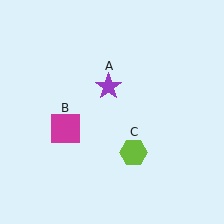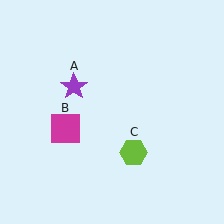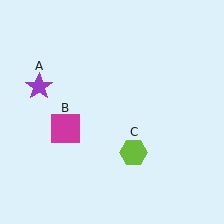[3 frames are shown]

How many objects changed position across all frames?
1 object changed position: purple star (object A).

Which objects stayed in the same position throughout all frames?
Magenta square (object B) and lime hexagon (object C) remained stationary.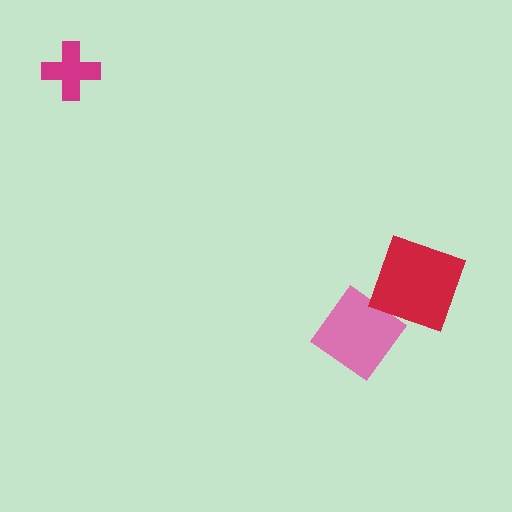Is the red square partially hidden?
No, no other shape covers it.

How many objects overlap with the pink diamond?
1 object overlaps with the pink diamond.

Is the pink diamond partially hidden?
Yes, it is partially covered by another shape.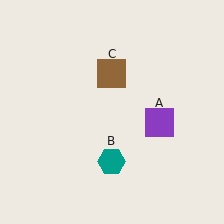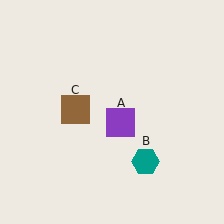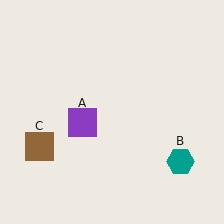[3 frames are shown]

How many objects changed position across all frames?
3 objects changed position: purple square (object A), teal hexagon (object B), brown square (object C).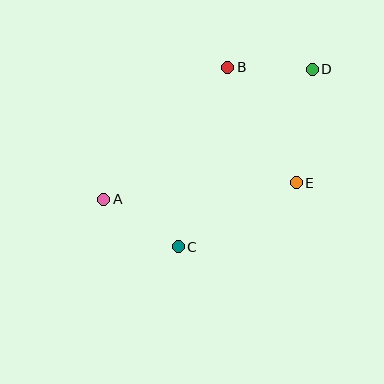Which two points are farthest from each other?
Points A and D are farthest from each other.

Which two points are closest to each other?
Points B and D are closest to each other.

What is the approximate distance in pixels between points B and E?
The distance between B and E is approximately 134 pixels.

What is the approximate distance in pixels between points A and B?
The distance between A and B is approximately 182 pixels.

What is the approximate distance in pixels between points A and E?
The distance between A and E is approximately 193 pixels.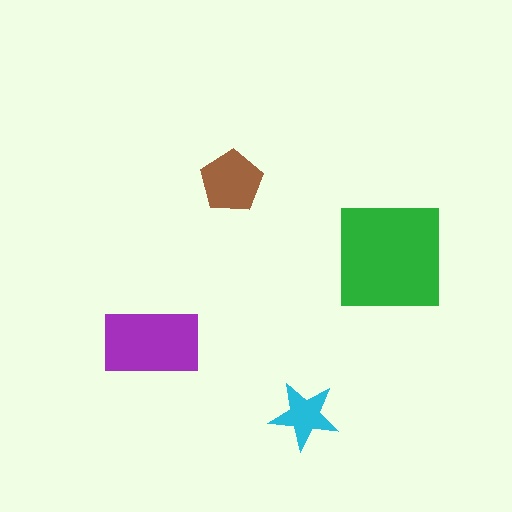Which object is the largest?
The green square.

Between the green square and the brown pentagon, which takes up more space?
The green square.